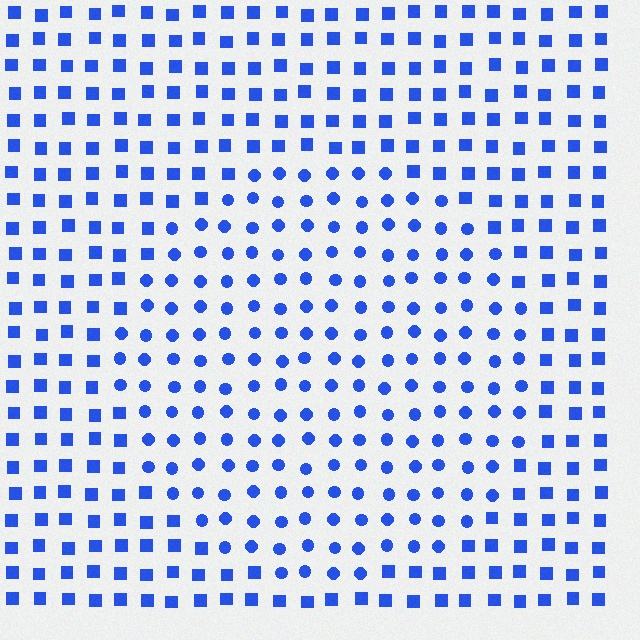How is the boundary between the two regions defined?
The boundary is defined by a change in element shape: circles inside vs. squares outside. All elements share the same color and spacing.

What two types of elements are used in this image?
The image uses circles inside the circle region and squares outside it.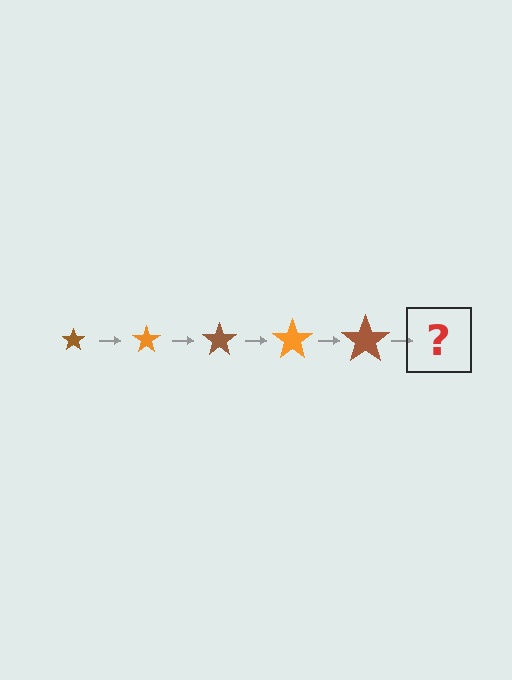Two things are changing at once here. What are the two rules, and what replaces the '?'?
The two rules are that the star grows larger each step and the color cycles through brown and orange. The '?' should be an orange star, larger than the previous one.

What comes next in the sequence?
The next element should be an orange star, larger than the previous one.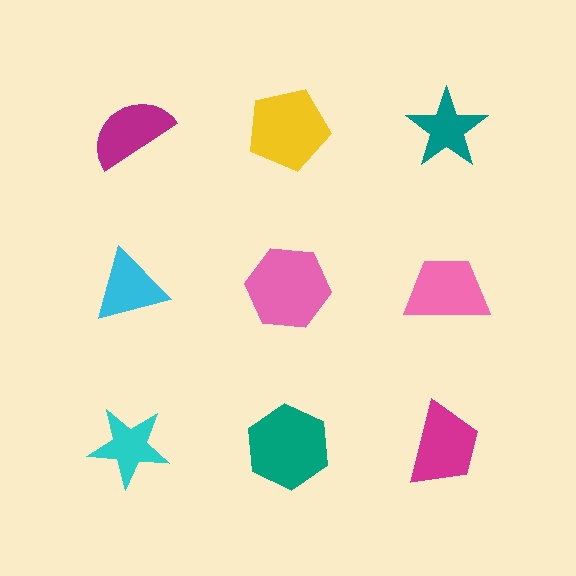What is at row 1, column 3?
A teal star.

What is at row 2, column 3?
A pink trapezoid.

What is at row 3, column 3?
A magenta trapezoid.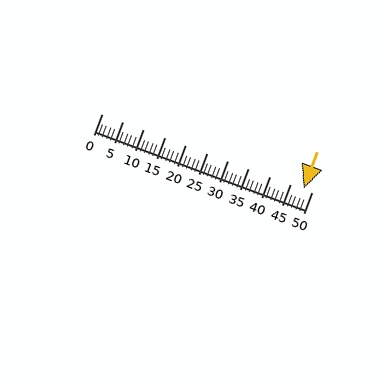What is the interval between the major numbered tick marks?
The major tick marks are spaced 5 units apart.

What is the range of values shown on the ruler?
The ruler shows values from 0 to 50.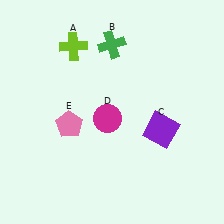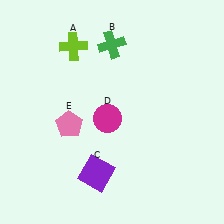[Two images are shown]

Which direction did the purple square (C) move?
The purple square (C) moved left.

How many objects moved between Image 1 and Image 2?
1 object moved between the two images.